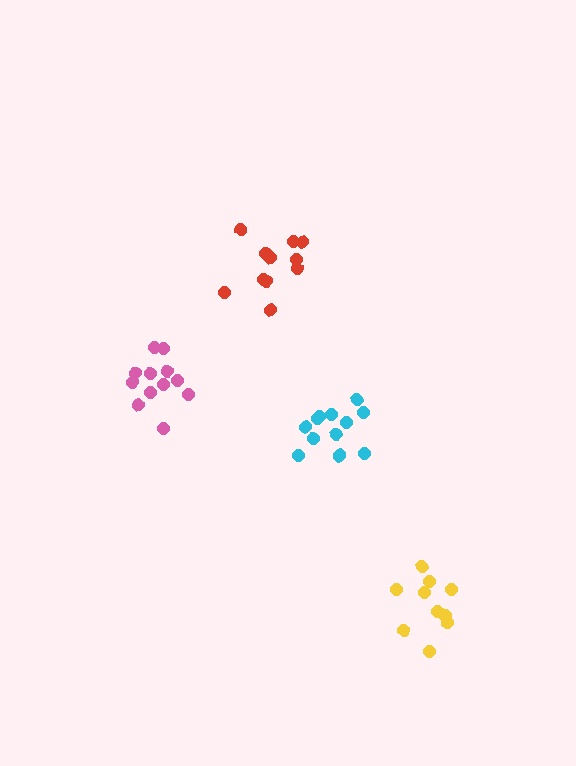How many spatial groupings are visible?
There are 4 spatial groupings.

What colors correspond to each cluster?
The clusters are colored: cyan, pink, red, yellow.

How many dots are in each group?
Group 1: 12 dots, Group 2: 12 dots, Group 3: 11 dots, Group 4: 10 dots (45 total).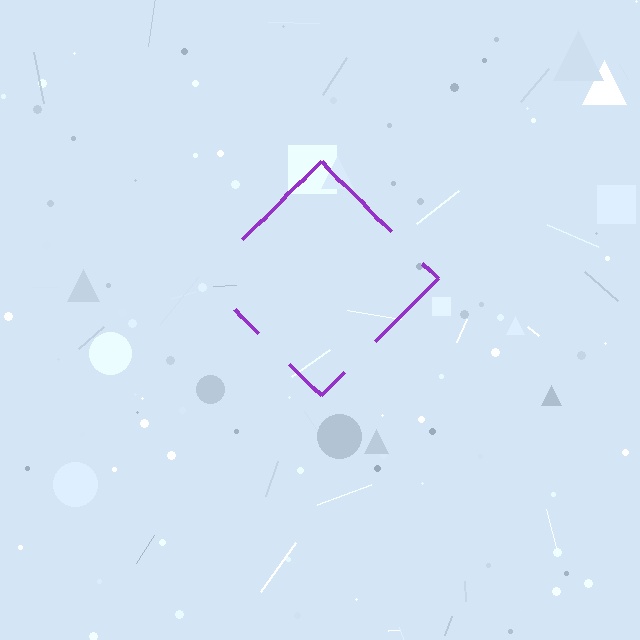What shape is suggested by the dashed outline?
The dashed outline suggests a diamond.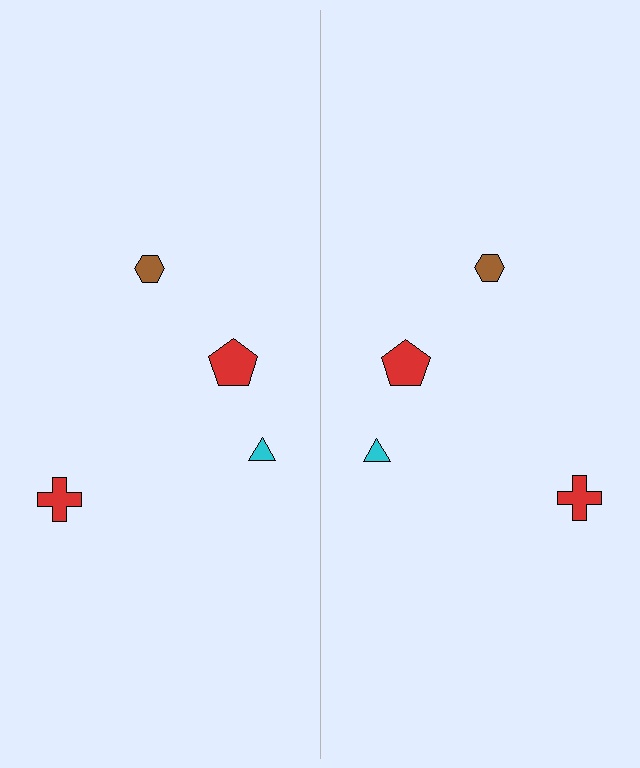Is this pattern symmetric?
Yes, this pattern has bilateral (reflection) symmetry.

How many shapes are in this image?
There are 8 shapes in this image.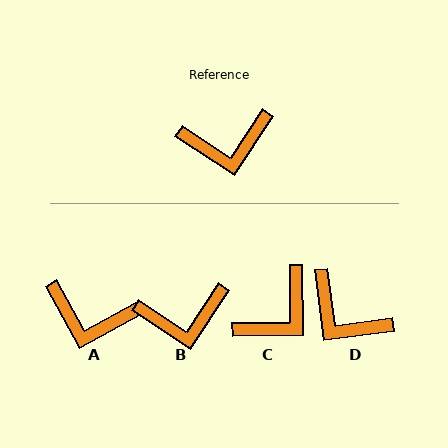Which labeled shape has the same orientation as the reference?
B.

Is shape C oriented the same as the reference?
No, it is off by about 34 degrees.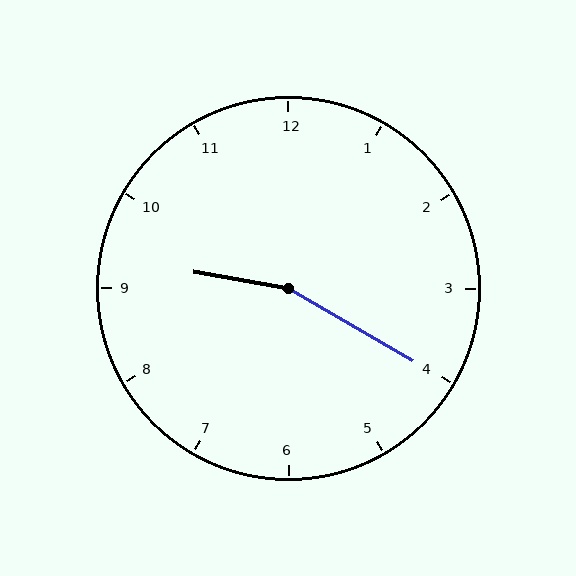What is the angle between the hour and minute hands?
Approximately 160 degrees.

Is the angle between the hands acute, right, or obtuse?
It is obtuse.